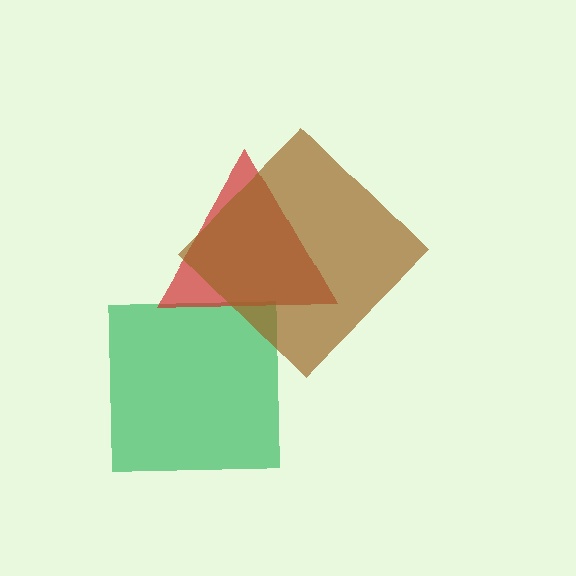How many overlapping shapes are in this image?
There are 3 overlapping shapes in the image.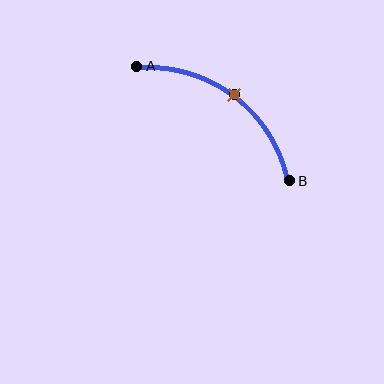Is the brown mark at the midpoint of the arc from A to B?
Yes. The brown mark lies on the arc at equal arc-length from both A and B — it is the arc midpoint.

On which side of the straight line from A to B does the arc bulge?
The arc bulges above and to the right of the straight line connecting A and B.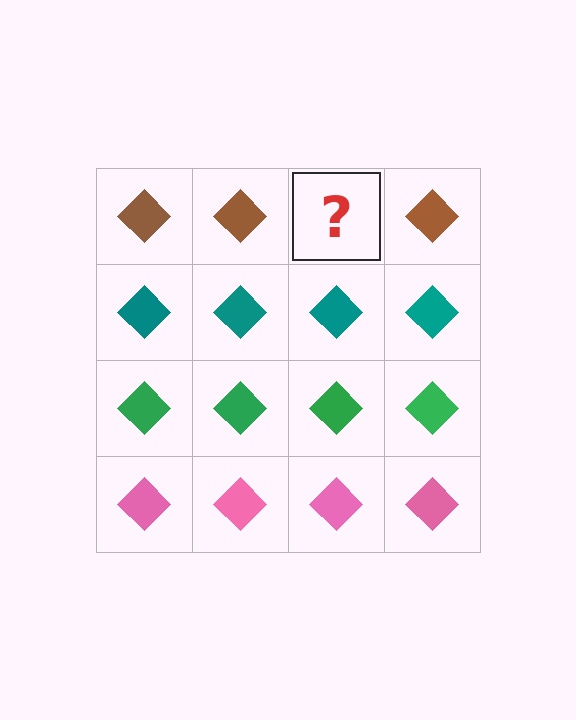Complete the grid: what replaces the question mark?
The question mark should be replaced with a brown diamond.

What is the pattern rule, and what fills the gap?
The rule is that each row has a consistent color. The gap should be filled with a brown diamond.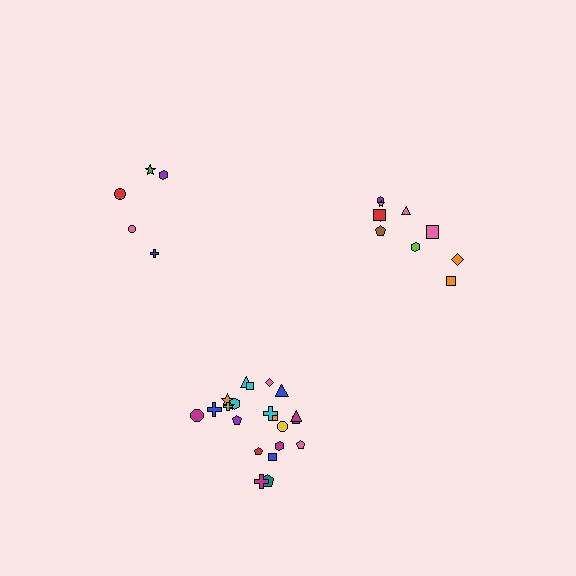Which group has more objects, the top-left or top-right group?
The top-right group.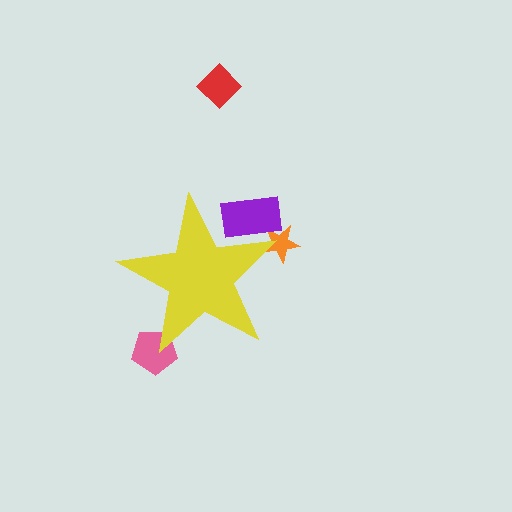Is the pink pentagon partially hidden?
Yes, the pink pentagon is partially hidden behind the yellow star.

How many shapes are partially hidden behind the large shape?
3 shapes are partially hidden.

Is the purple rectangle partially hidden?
Yes, the purple rectangle is partially hidden behind the yellow star.